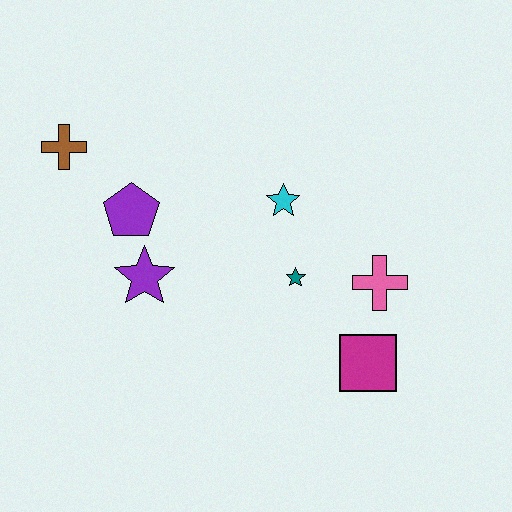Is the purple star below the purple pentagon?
Yes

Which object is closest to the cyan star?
The teal star is closest to the cyan star.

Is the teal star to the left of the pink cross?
Yes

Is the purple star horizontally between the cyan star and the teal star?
No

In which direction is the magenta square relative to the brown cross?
The magenta square is to the right of the brown cross.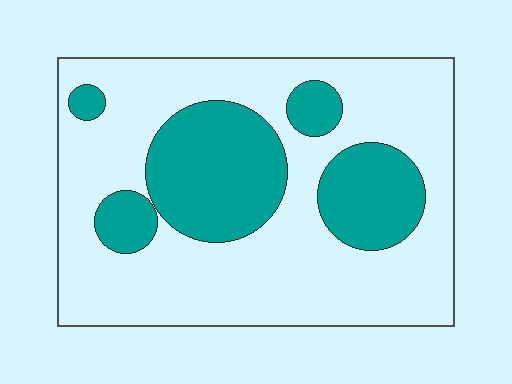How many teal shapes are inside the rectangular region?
5.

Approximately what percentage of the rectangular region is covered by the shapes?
Approximately 30%.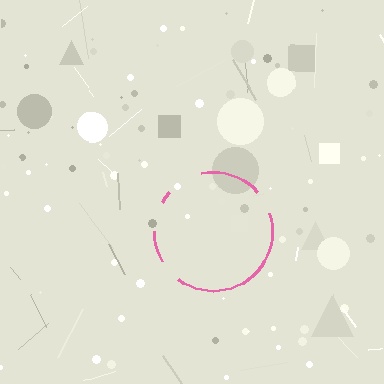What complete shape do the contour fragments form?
The contour fragments form a circle.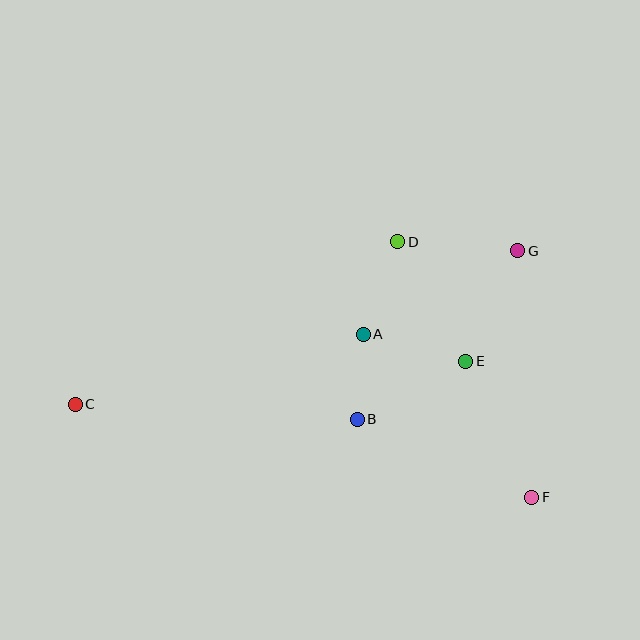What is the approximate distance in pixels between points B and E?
The distance between B and E is approximately 123 pixels.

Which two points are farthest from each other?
Points C and G are farthest from each other.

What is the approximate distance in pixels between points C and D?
The distance between C and D is approximately 361 pixels.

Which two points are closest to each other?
Points A and B are closest to each other.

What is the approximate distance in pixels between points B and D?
The distance between B and D is approximately 182 pixels.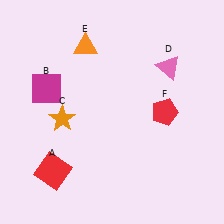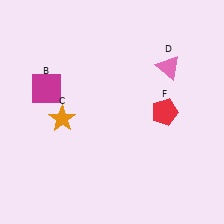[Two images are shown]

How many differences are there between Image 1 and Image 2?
There are 2 differences between the two images.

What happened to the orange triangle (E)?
The orange triangle (E) was removed in Image 2. It was in the top-left area of Image 1.